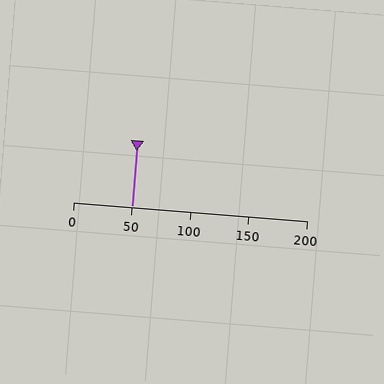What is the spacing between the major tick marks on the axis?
The major ticks are spaced 50 apart.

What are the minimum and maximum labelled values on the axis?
The axis runs from 0 to 200.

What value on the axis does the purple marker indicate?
The marker indicates approximately 50.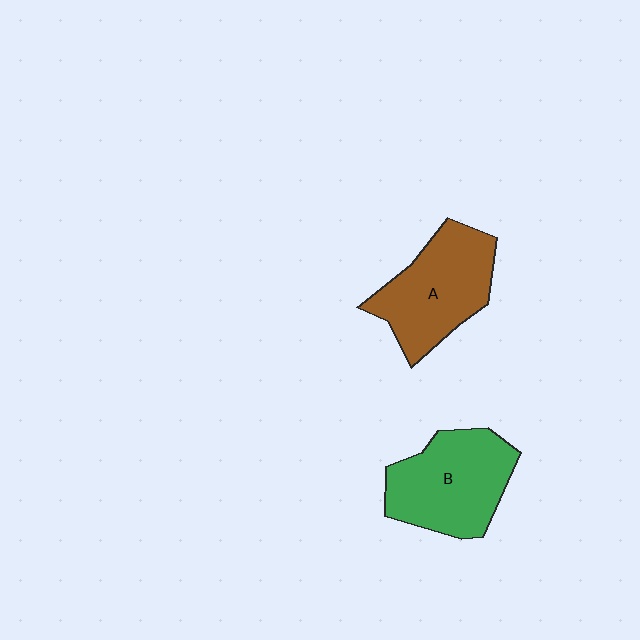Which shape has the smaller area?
Shape A (brown).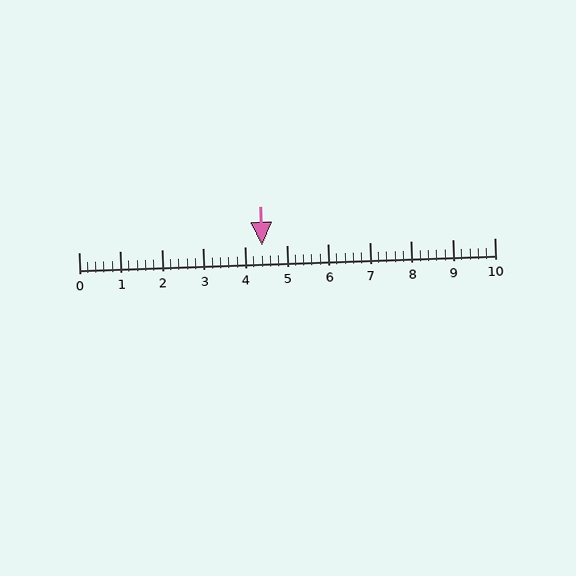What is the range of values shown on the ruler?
The ruler shows values from 0 to 10.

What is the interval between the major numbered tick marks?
The major tick marks are spaced 1 units apart.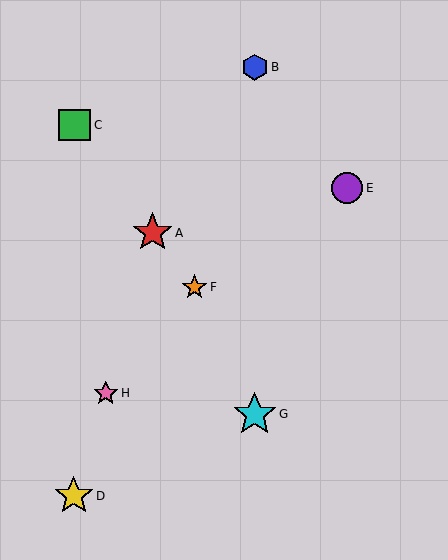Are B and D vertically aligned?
No, B is at x≈255 and D is at x≈74.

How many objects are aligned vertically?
2 objects (B, G) are aligned vertically.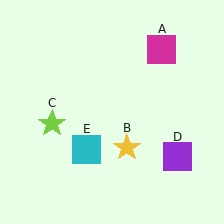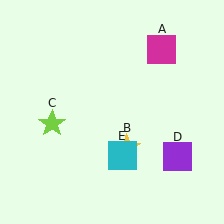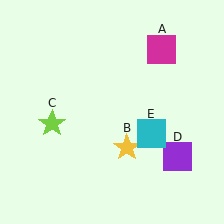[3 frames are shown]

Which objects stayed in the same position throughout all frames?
Magenta square (object A) and yellow star (object B) and lime star (object C) and purple square (object D) remained stationary.